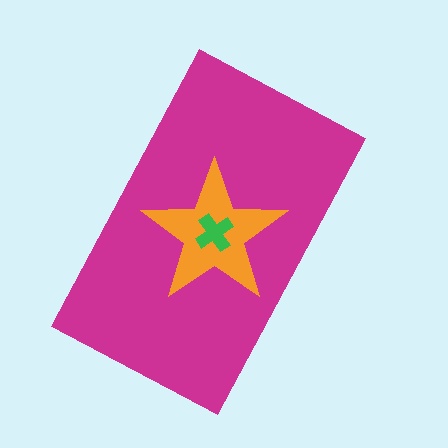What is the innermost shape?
The green cross.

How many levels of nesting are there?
3.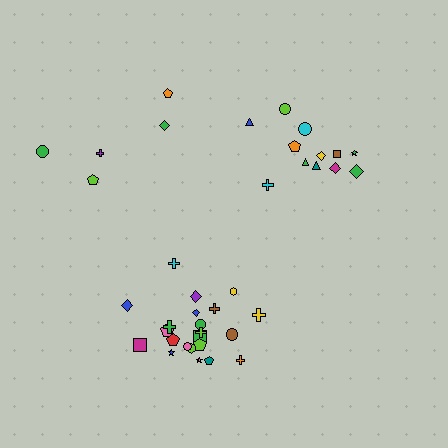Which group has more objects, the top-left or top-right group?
The top-right group.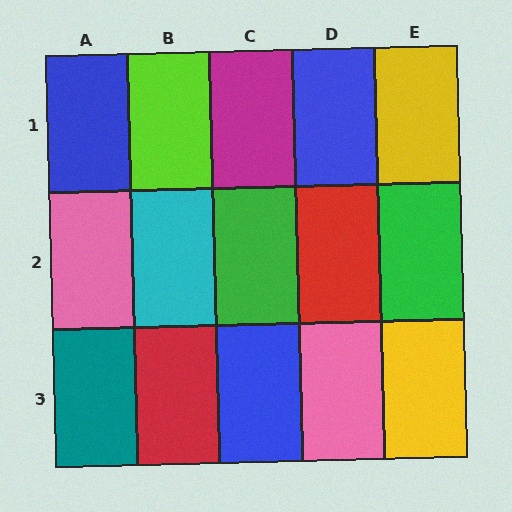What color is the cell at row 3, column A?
Teal.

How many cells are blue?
3 cells are blue.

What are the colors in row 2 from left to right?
Pink, cyan, green, red, green.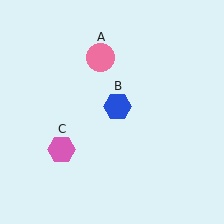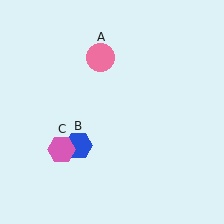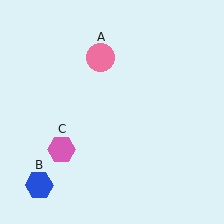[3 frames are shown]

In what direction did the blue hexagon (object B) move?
The blue hexagon (object B) moved down and to the left.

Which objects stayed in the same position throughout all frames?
Pink circle (object A) and pink hexagon (object C) remained stationary.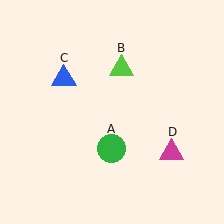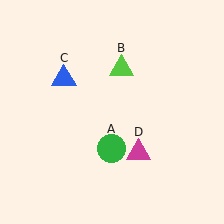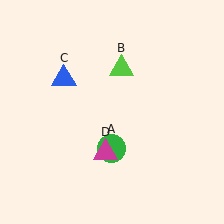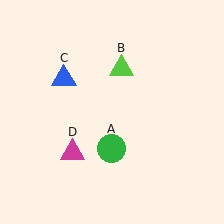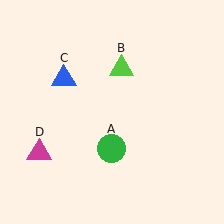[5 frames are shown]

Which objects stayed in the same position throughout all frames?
Green circle (object A) and lime triangle (object B) and blue triangle (object C) remained stationary.